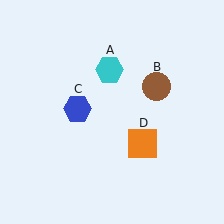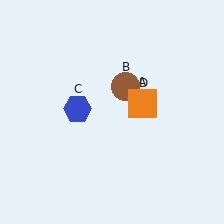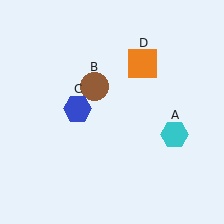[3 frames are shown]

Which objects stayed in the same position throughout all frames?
Blue hexagon (object C) remained stationary.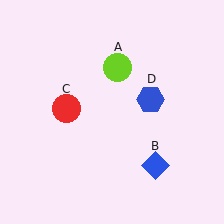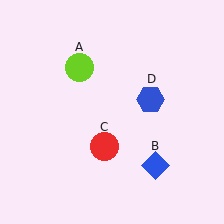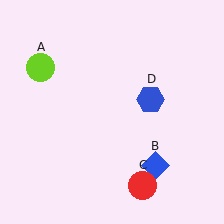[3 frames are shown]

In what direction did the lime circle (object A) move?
The lime circle (object A) moved left.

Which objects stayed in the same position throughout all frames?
Blue diamond (object B) and blue hexagon (object D) remained stationary.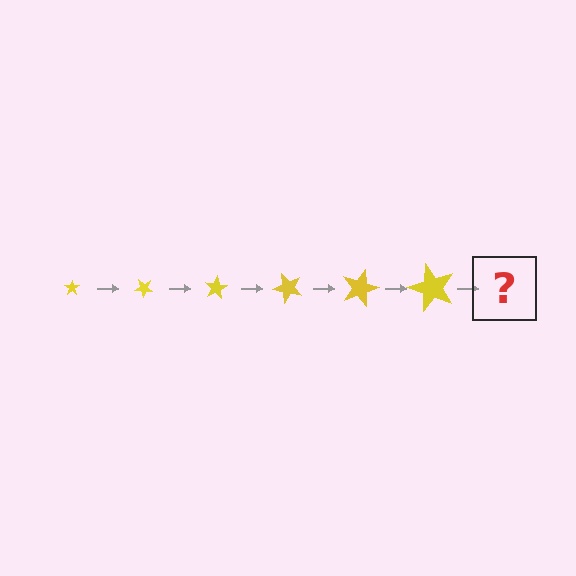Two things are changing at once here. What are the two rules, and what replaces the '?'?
The two rules are that the star grows larger each step and it rotates 40 degrees each step. The '?' should be a star, larger than the previous one and rotated 240 degrees from the start.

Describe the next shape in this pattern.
It should be a star, larger than the previous one and rotated 240 degrees from the start.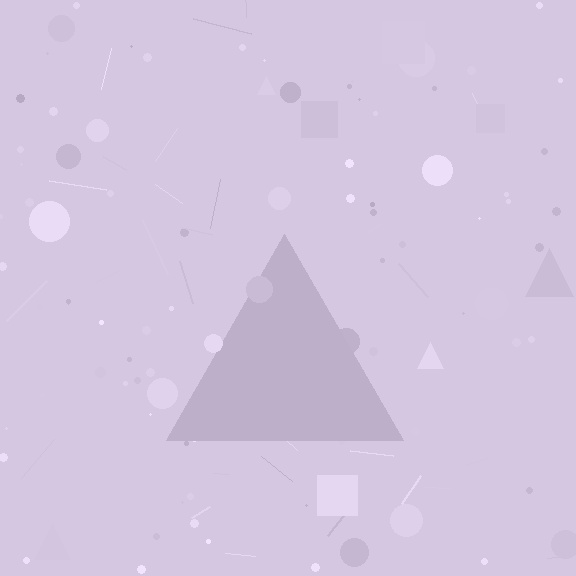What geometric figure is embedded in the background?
A triangle is embedded in the background.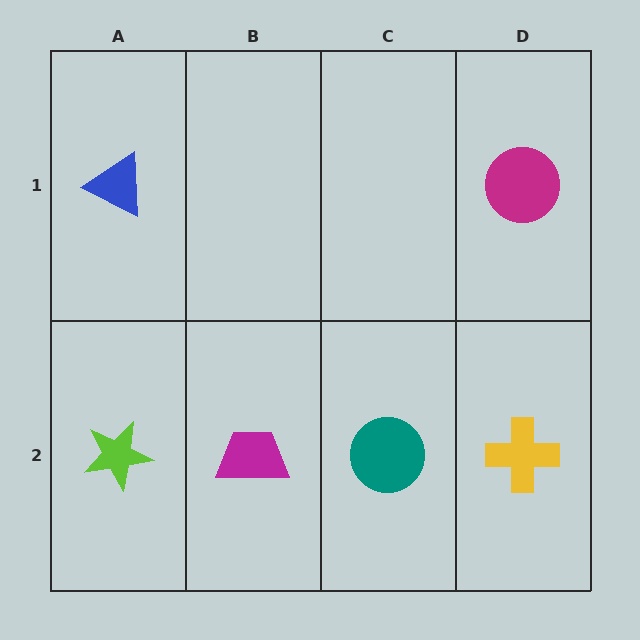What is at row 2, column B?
A magenta trapezoid.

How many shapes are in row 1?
2 shapes.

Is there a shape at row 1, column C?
No, that cell is empty.